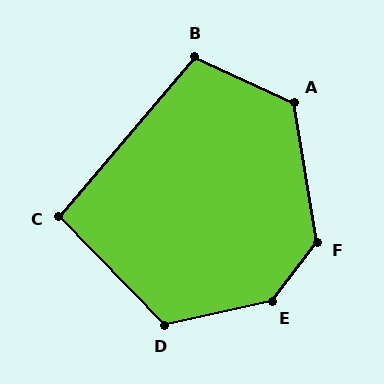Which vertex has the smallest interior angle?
C, at approximately 95 degrees.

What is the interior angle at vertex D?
Approximately 122 degrees (obtuse).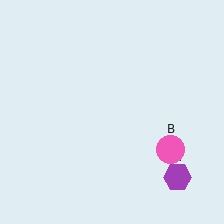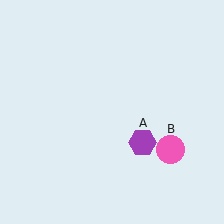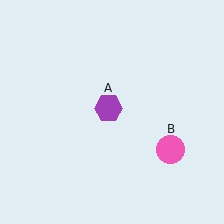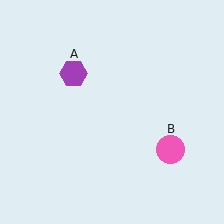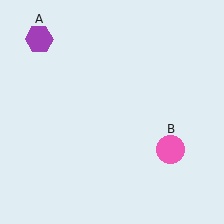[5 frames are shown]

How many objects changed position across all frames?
1 object changed position: purple hexagon (object A).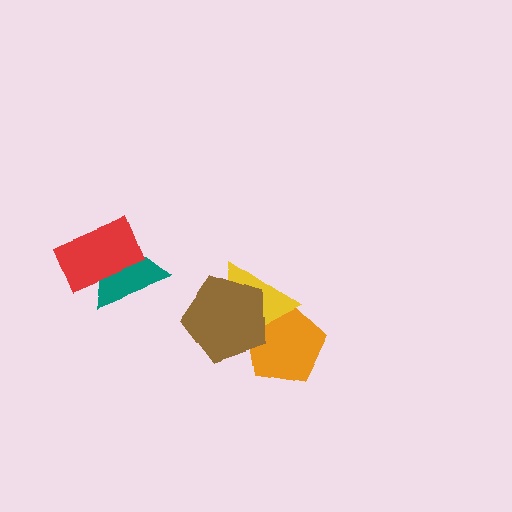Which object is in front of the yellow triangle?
The brown pentagon is in front of the yellow triangle.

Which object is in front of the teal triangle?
The red rectangle is in front of the teal triangle.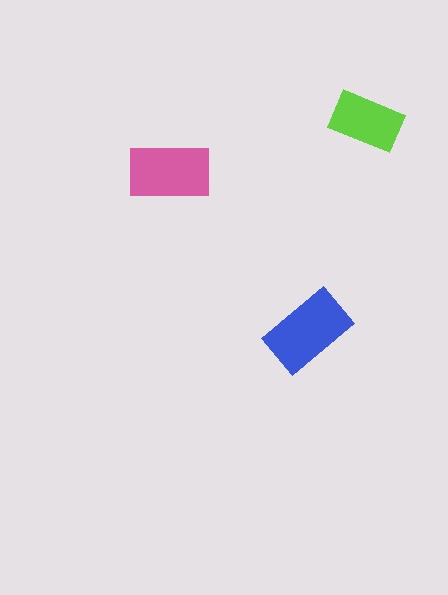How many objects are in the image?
There are 3 objects in the image.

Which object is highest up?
The lime rectangle is topmost.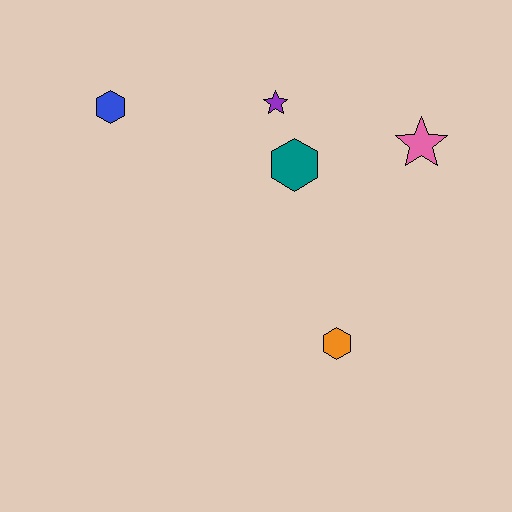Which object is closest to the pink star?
The teal hexagon is closest to the pink star.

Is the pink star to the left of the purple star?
No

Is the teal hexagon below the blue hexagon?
Yes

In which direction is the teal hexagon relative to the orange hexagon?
The teal hexagon is above the orange hexagon.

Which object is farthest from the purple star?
The orange hexagon is farthest from the purple star.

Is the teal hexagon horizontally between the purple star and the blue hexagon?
No